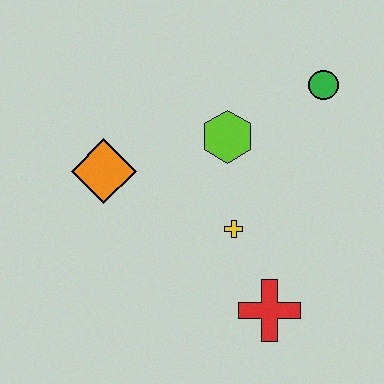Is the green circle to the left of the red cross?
No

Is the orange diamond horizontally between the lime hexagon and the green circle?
No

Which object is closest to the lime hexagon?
The yellow cross is closest to the lime hexagon.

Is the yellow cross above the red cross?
Yes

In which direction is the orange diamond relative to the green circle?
The orange diamond is to the left of the green circle.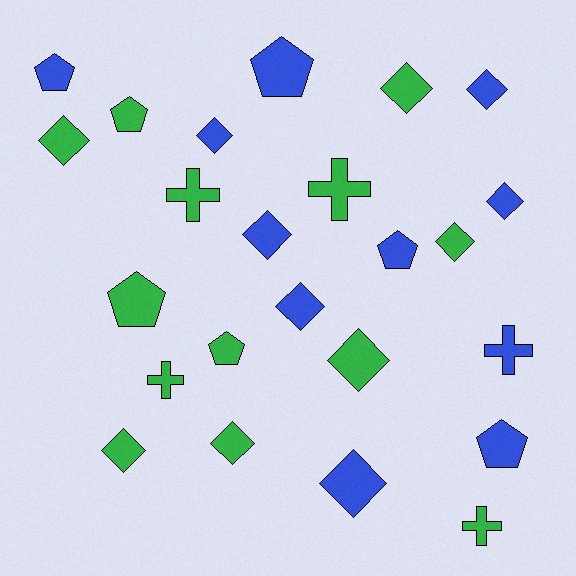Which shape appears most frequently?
Diamond, with 12 objects.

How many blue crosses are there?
There is 1 blue cross.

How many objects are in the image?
There are 24 objects.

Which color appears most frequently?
Green, with 13 objects.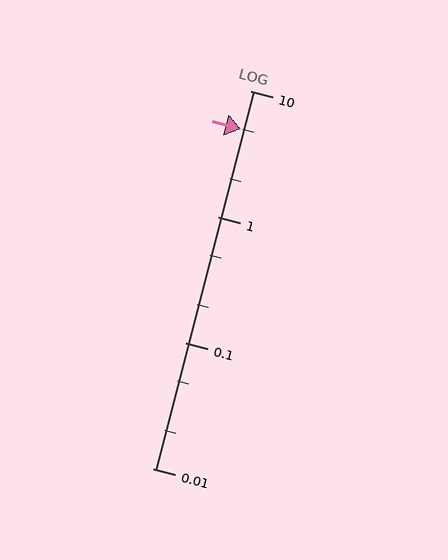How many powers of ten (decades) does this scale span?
The scale spans 3 decades, from 0.01 to 10.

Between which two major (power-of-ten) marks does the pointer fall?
The pointer is between 1 and 10.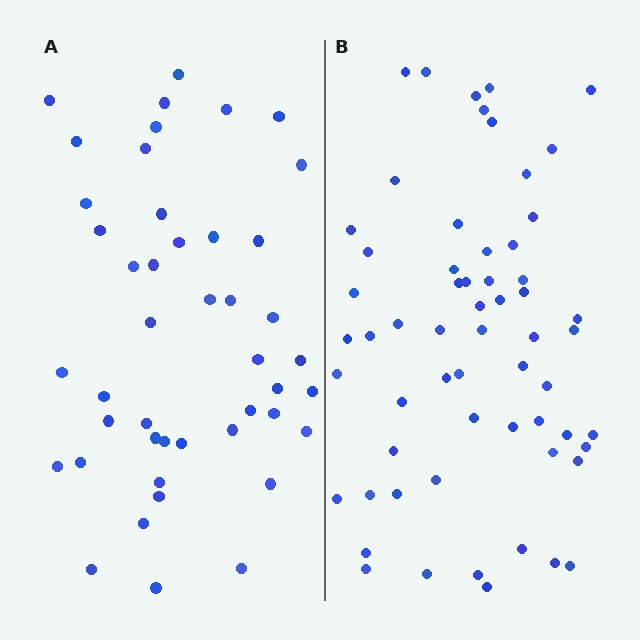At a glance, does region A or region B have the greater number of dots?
Region B (the right region) has more dots.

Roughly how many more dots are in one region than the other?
Region B has approximately 15 more dots than region A.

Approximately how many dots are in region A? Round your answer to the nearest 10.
About 40 dots. (The exact count is 45, which rounds to 40.)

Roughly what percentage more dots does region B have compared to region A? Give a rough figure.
About 35% more.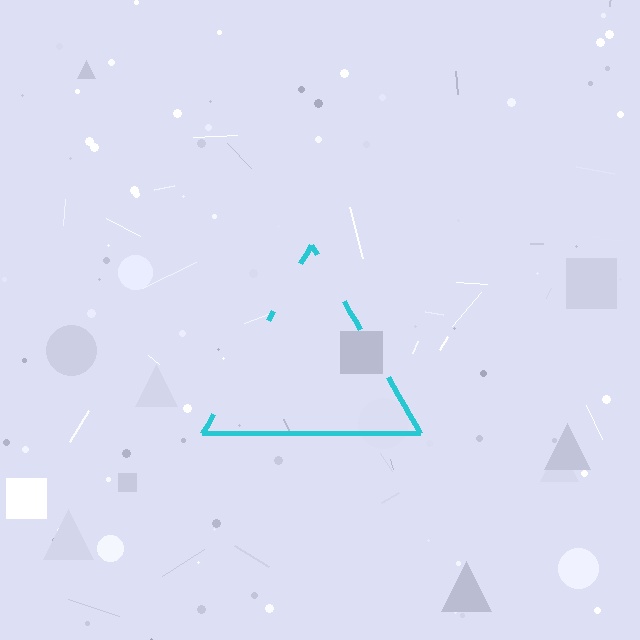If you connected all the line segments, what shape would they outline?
They would outline a triangle.